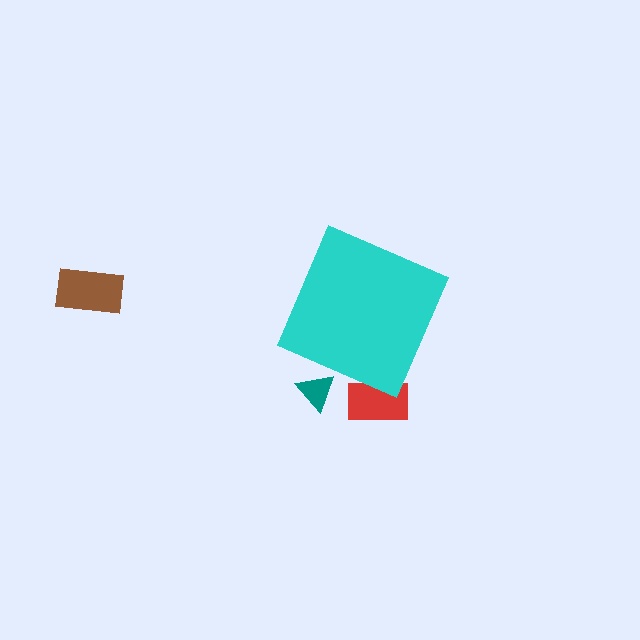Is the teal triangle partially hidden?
Yes, the teal triangle is partially hidden behind the cyan diamond.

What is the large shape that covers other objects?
A cyan diamond.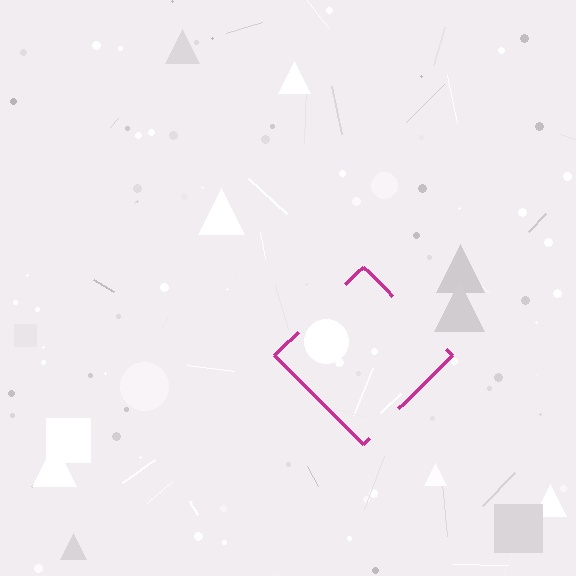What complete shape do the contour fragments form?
The contour fragments form a diamond.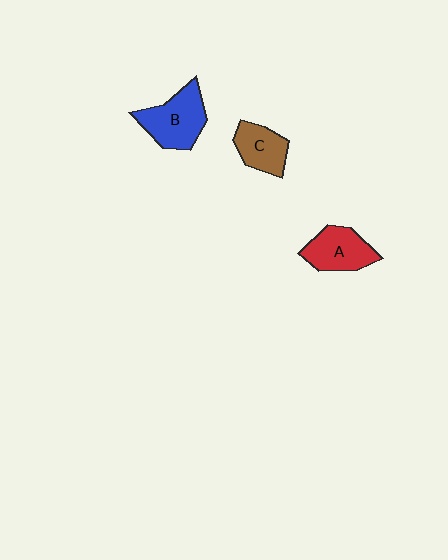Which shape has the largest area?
Shape B (blue).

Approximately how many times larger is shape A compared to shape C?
Approximately 1.2 times.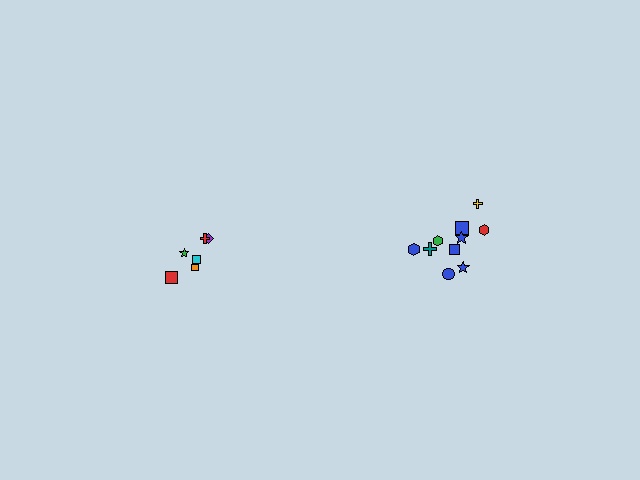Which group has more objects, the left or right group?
The right group.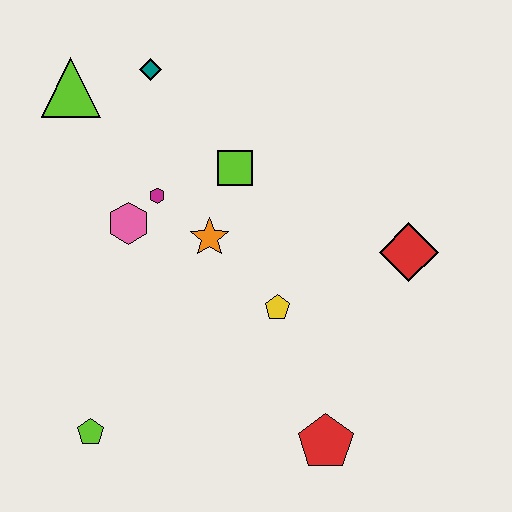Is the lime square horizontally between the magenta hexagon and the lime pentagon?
No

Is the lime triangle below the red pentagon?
No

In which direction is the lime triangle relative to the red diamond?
The lime triangle is to the left of the red diamond.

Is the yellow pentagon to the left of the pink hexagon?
No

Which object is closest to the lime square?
The orange star is closest to the lime square.